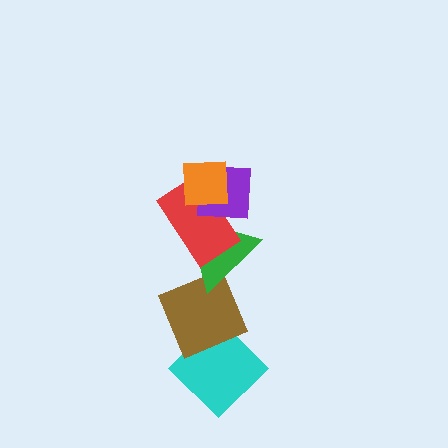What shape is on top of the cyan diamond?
The brown diamond is on top of the cyan diamond.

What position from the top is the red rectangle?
The red rectangle is 3rd from the top.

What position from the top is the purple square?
The purple square is 2nd from the top.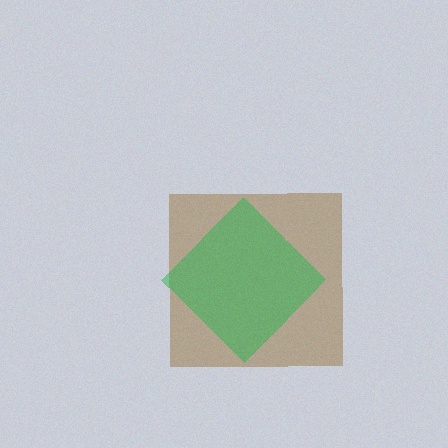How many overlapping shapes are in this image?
There are 2 overlapping shapes in the image.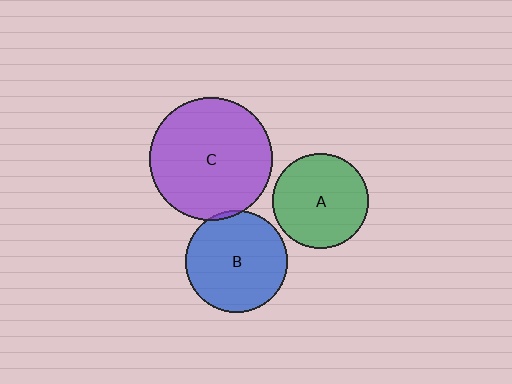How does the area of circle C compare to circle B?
Approximately 1.4 times.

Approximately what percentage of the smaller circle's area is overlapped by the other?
Approximately 5%.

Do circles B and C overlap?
Yes.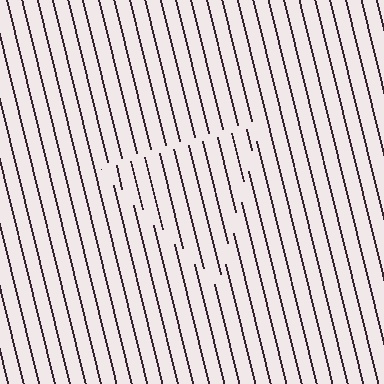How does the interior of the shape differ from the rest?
The interior of the shape contains the same grating, shifted by half a period — the contour is defined by the phase discontinuity where line-ends from the inner and outer gratings abut.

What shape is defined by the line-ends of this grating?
An illusory triangle. The interior of the shape contains the same grating, shifted by half a period — the contour is defined by the phase discontinuity where line-ends from the inner and outer gratings abut.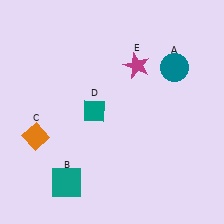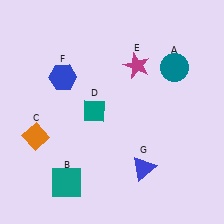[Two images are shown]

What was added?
A blue hexagon (F), a blue triangle (G) were added in Image 2.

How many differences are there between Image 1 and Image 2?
There are 2 differences between the two images.